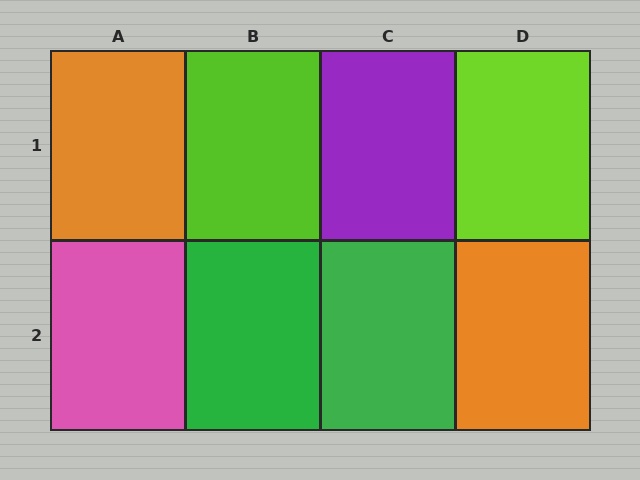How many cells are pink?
1 cell is pink.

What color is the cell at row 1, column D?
Lime.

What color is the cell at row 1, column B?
Lime.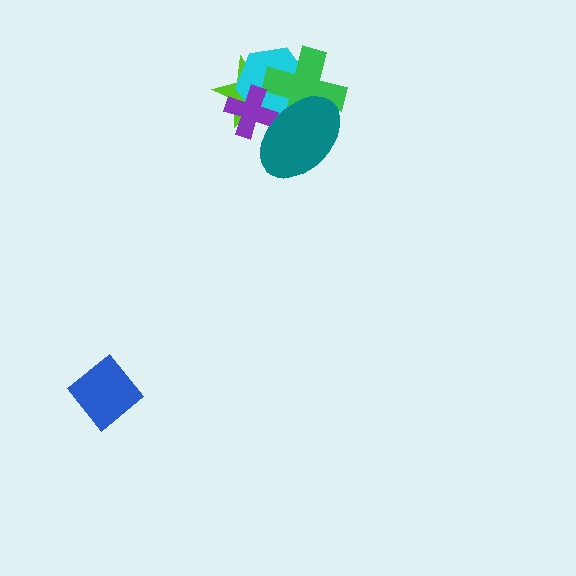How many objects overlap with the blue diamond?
0 objects overlap with the blue diamond.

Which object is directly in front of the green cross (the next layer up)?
The purple cross is directly in front of the green cross.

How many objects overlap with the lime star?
4 objects overlap with the lime star.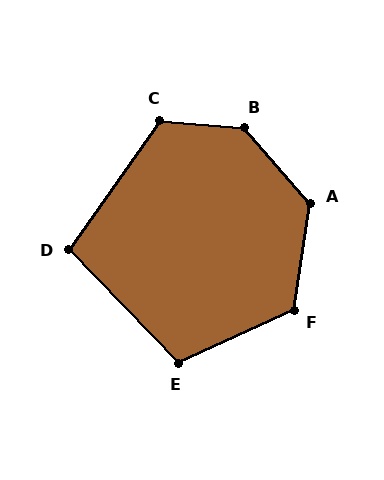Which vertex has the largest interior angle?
B, at approximately 136 degrees.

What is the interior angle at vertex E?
Approximately 110 degrees (obtuse).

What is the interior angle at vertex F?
Approximately 123 degrees (obtuse).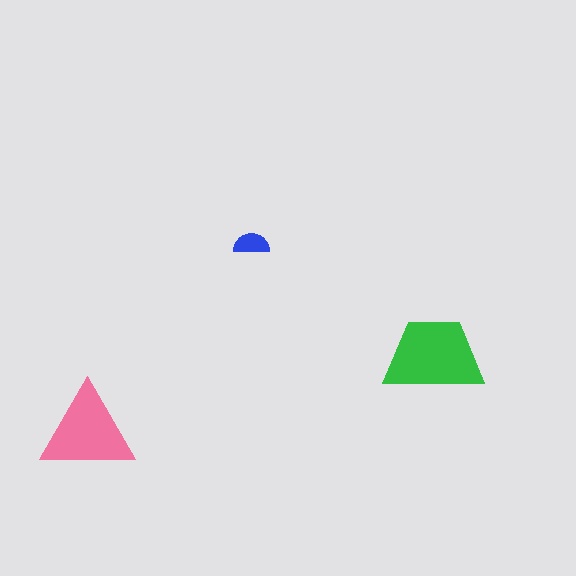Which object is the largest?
The green trapezoid.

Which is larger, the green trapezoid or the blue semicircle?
The green trapezoid.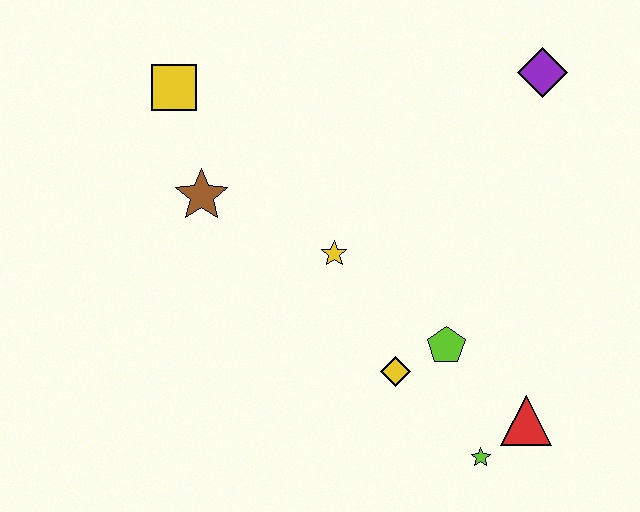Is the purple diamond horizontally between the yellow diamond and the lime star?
No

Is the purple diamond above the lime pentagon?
Yes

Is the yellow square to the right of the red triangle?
No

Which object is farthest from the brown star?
The red triangle is farthest from the brown star.